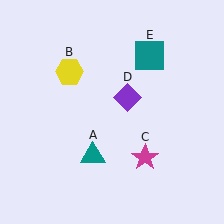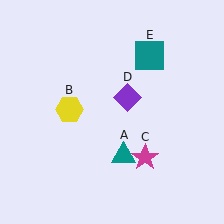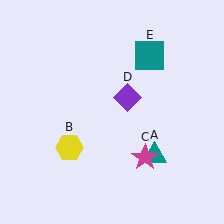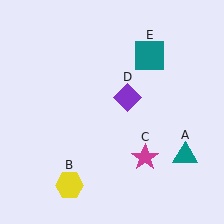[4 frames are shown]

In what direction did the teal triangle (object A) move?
The teal triangle (object A) moved right.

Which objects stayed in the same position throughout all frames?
Magenta star (object C) and purple diamond (object D) and teal square (object E) remained stationary.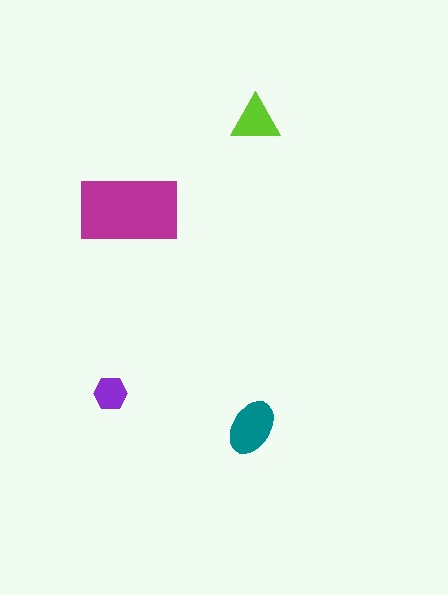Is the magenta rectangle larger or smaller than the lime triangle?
Larger.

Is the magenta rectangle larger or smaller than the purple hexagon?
Larger.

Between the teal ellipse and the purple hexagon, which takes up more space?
The teal ellipse.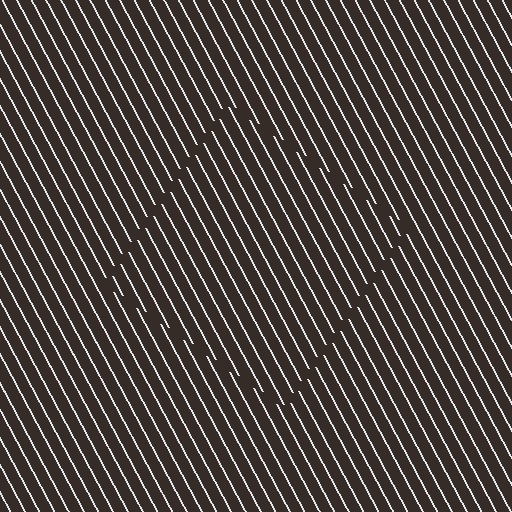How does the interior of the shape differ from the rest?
The interior of the shape contains the same grating, shifted by half a period — the contour is defined by the phase discontinuity where line-ends from the inner and outer gratings abut.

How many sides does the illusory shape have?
4 sides — the line-ends trace a square.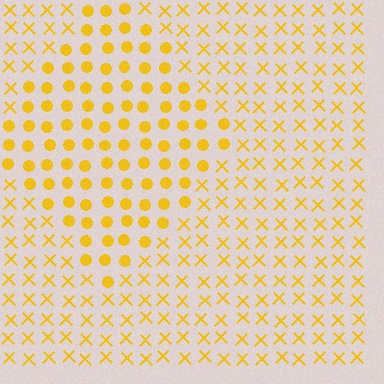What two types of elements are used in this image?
The image uses circles inside the diamond region and X marks outside it.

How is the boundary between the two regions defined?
The boundary is defined by a change in element shape: circles inside vs. X marks outside. All elements share the same color and spacing.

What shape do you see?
I see a diamond.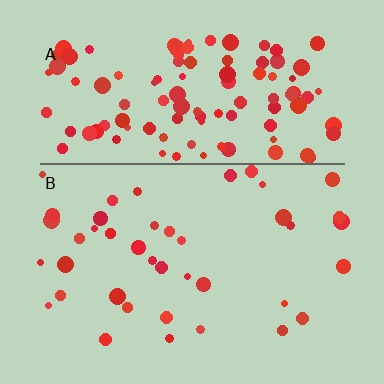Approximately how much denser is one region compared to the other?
Approximately 2.9× — region A over region B.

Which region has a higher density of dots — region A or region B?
A (the top).